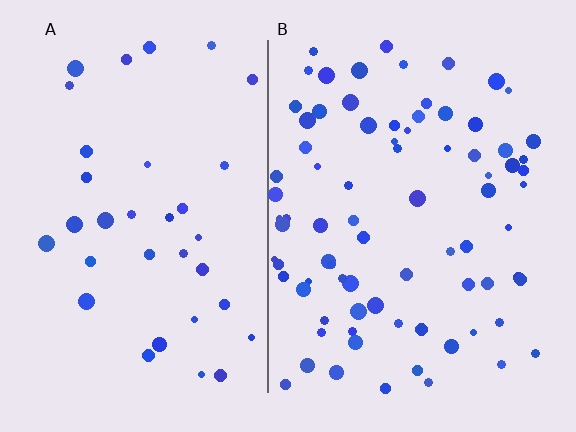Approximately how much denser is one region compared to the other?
Approximately 2.3× — region B over region A.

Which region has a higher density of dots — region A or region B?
B (the right).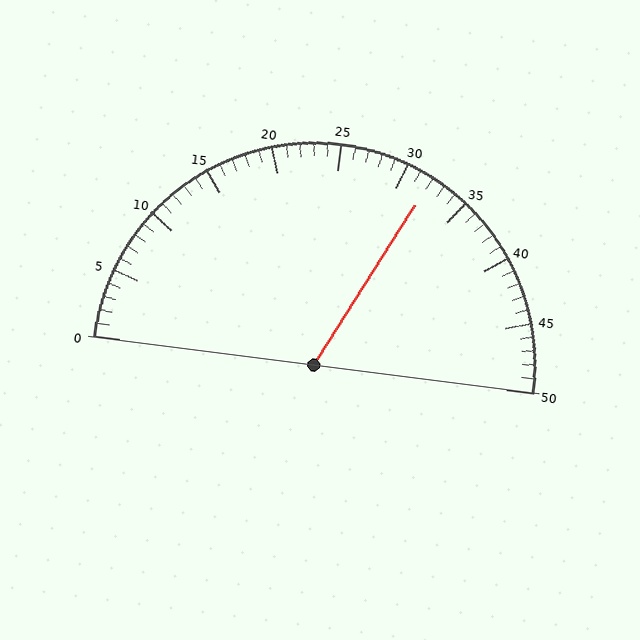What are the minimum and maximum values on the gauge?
The gauge ranges from 0 to 50.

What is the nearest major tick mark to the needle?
The nearest major tick mark is 30.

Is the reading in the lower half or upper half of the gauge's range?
The reading is in the upper half of the range (0 to 50).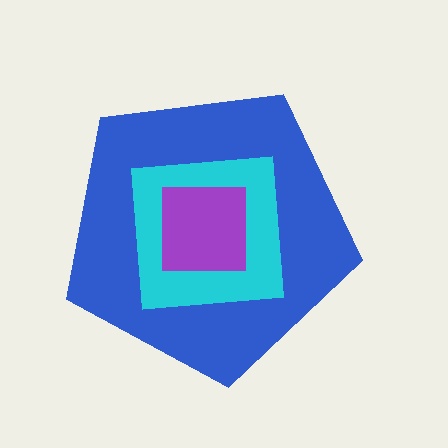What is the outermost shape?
The blue pentagon.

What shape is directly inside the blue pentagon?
The cyan square.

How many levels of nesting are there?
3.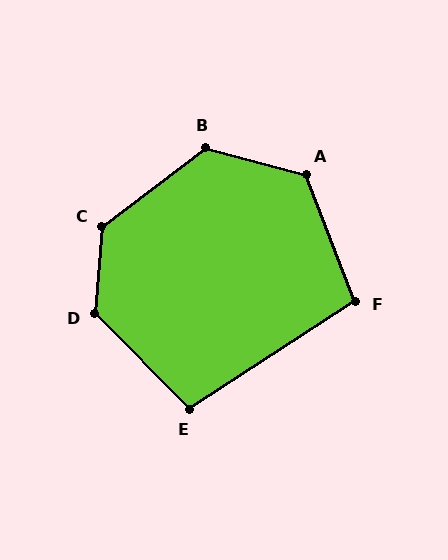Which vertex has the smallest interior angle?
F, at approximately 102 degrees.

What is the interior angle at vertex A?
Approximately 126 degrees (obtuse).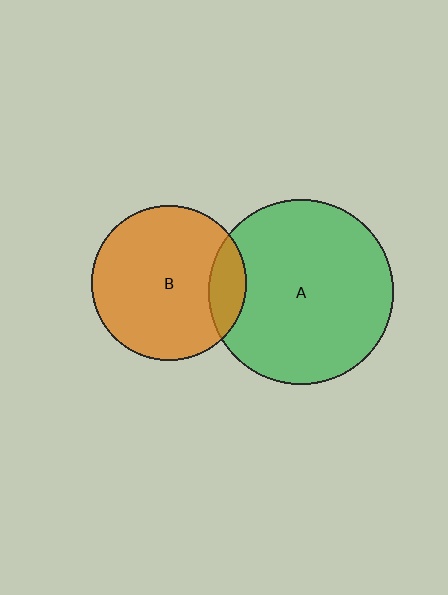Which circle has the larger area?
Circle A (green).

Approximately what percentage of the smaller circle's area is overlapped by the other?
Approximately 15%.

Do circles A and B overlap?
Yes.